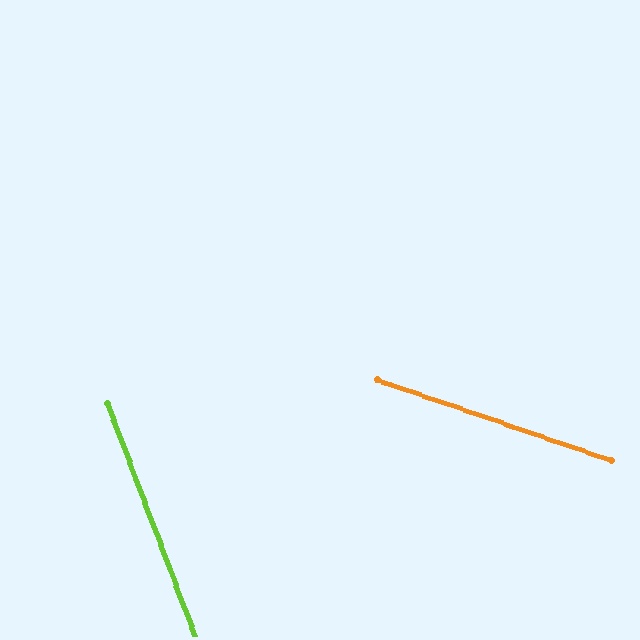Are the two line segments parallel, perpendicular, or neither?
Neither parallel nor perpendicular — they differ by about 50°.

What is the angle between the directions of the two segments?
Approximately 50 degrees.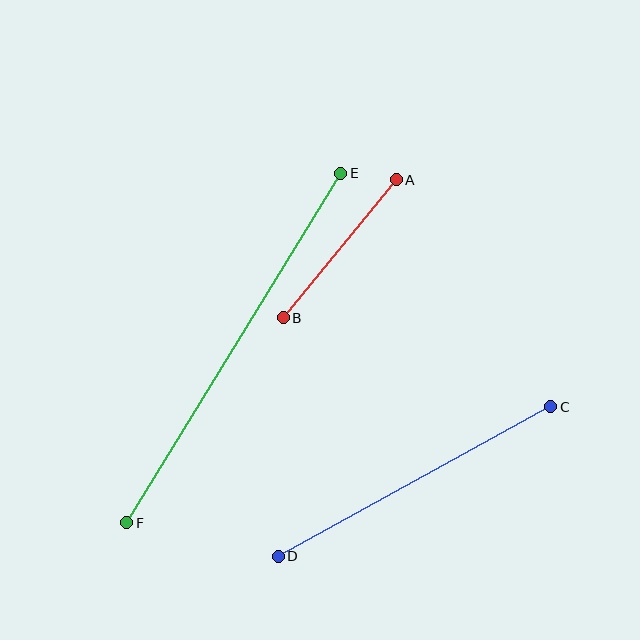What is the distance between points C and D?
The distance is approximately 311 pixels.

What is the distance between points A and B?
The distance is approximately 179 pixels.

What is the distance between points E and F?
The distance is approximately 410 pixels.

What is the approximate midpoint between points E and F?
The midpoint is at approximately (234, 348) pixels.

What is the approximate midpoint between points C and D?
The midpoint is at approximately (415, 481) pixels.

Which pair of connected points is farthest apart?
Points E and F are farthest apart.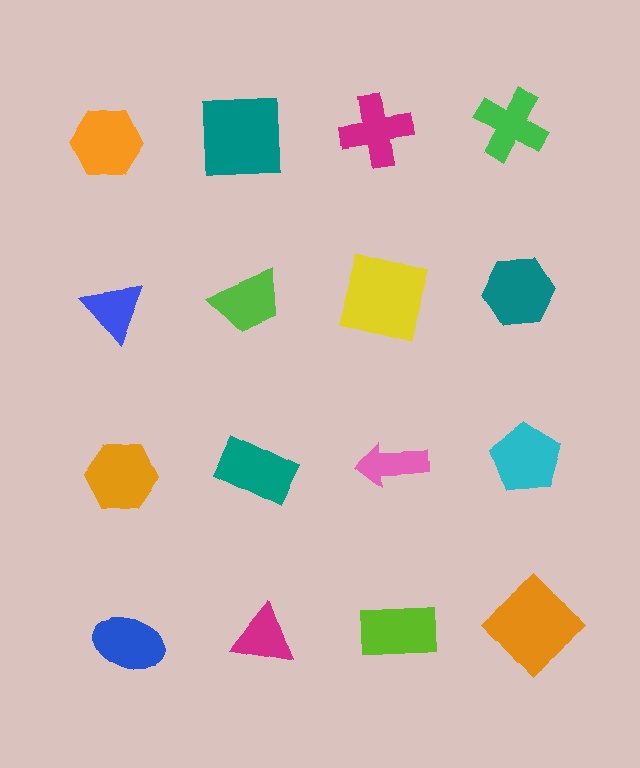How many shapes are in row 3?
4 shapes.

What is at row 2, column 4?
A teal hexagon.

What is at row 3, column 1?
An orange hexagon.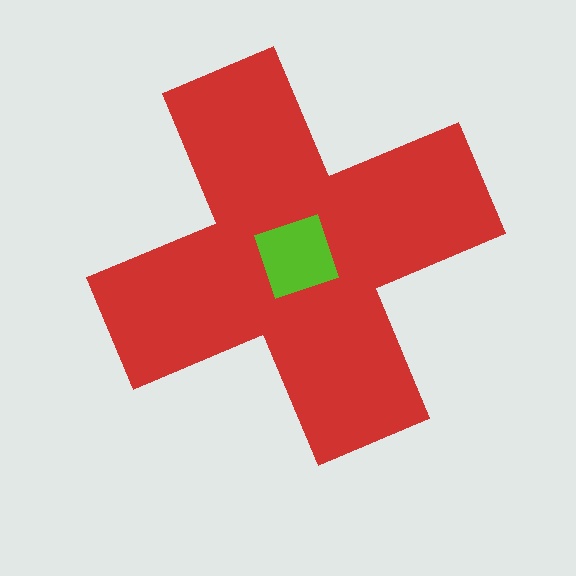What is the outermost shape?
The red cross.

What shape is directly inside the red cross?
The lime square.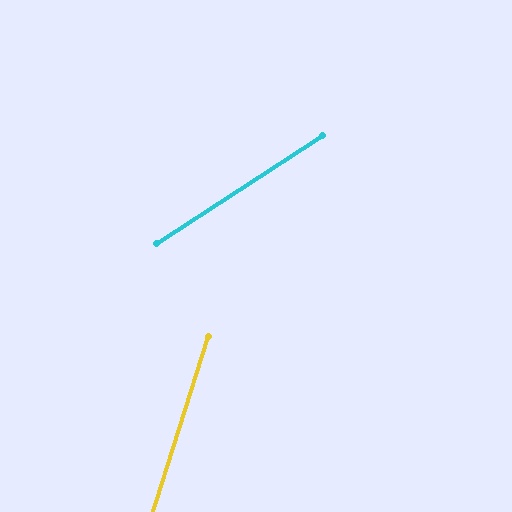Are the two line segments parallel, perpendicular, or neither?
Neither parallel nor perpendicular — they differ by about 39°.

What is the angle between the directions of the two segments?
Approximately 39 degrees.